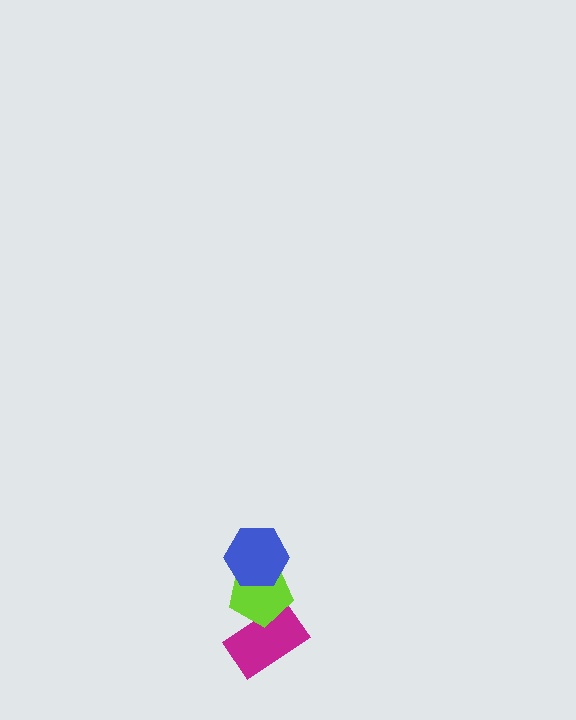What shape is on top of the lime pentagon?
The blue hexagon is on top of the lime pentagon.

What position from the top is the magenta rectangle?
The magenta rectangle is 3rd from the top.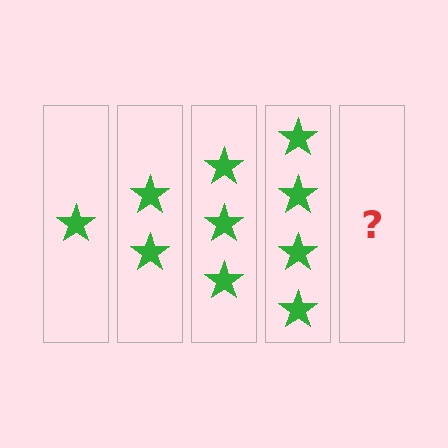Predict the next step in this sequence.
The next step is 5 stars.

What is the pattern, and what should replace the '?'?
The pattern is that each step adds one more star. The '?' should be 5 stars.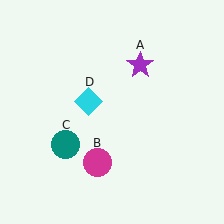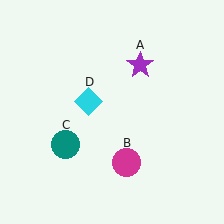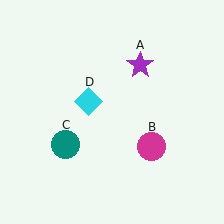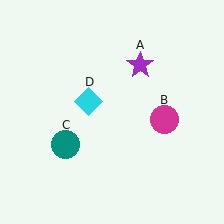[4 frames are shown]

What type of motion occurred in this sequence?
The magenta circle (object B) rotated counterclockwise around the center of the scene.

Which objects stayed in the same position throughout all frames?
Purple star (object A) and teal circle (object C) and cyan diamond (object D) remained stationary.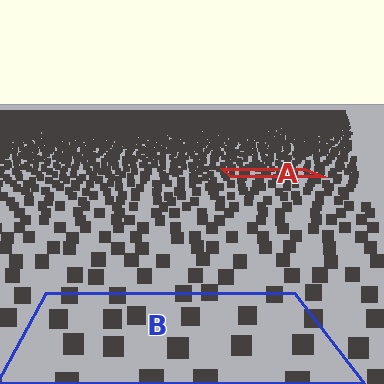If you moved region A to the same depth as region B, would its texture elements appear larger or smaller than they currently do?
They would appear larger. At a closer depth, the same texture elements are projected at a bigger on-screen size.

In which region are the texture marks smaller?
The texture marks are smaller in region A, because it is farther away.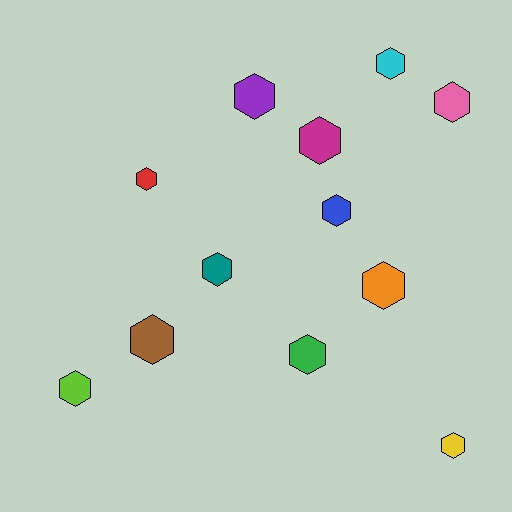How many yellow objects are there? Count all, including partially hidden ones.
There is 1 yellow object.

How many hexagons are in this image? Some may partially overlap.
There are 12 hexagons.